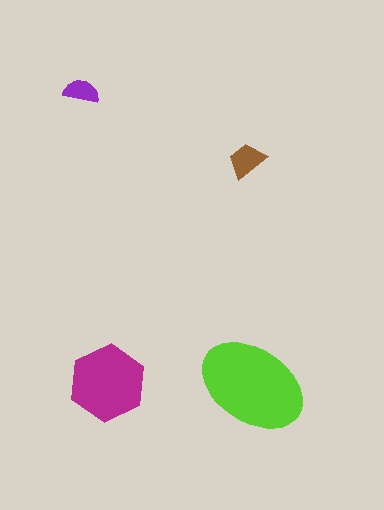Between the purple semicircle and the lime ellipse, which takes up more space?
The lime ellipse.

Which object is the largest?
The lime ellipse.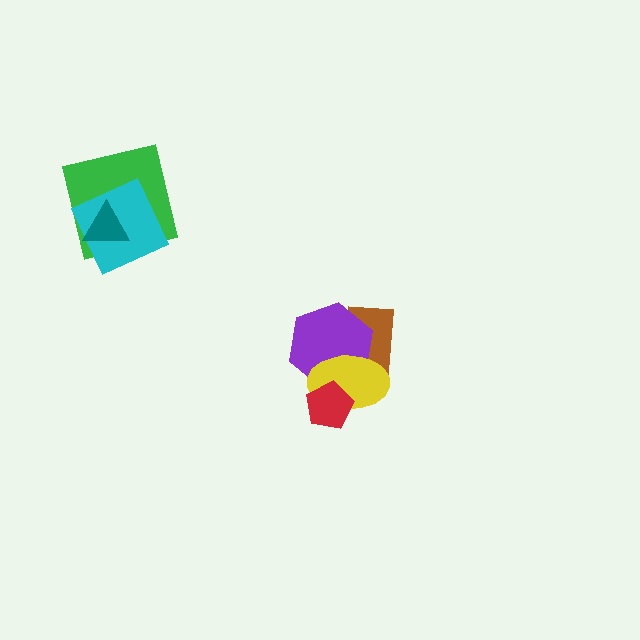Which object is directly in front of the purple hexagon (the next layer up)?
The yellow ellipse is directly in front of the purple hexagon.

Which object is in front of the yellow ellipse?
The red pentagon is in front of the yellow ellipse.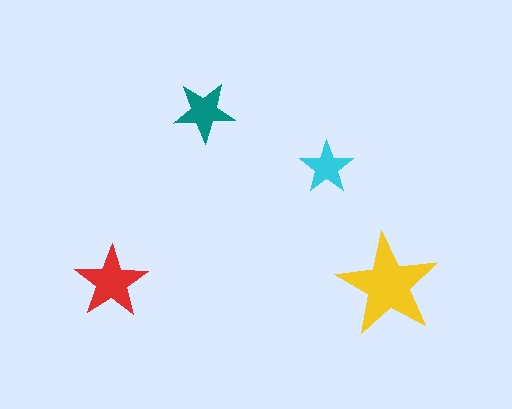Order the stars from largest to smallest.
the yellow one, the red one, the teal one, the cyan one.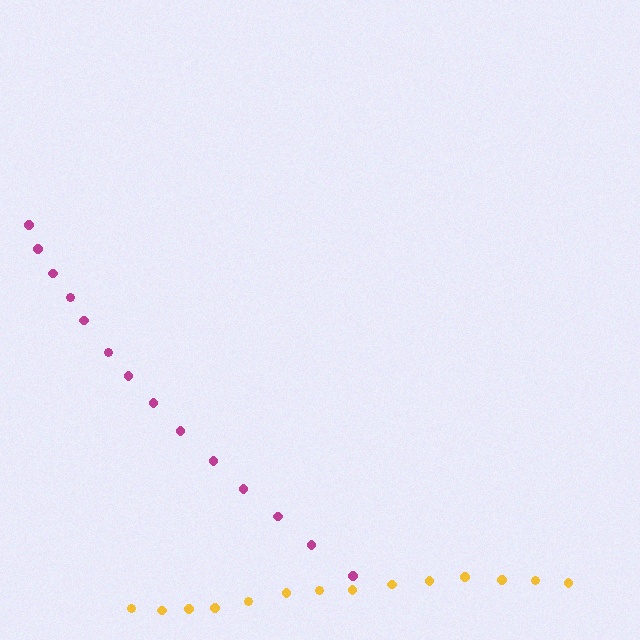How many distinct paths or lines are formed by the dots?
There are 2 distinct paths.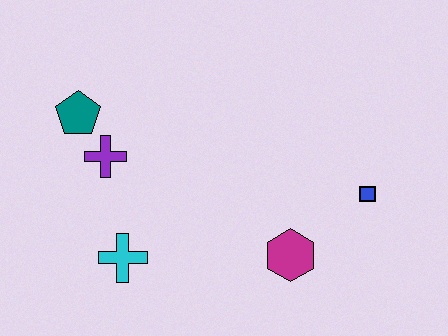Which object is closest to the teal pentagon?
The purple cross is closest to the teal pentagon.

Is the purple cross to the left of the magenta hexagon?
Yes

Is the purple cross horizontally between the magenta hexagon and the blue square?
No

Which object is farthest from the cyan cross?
The blue square is farthest from the cyan cross.